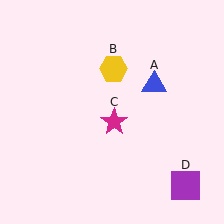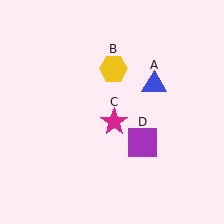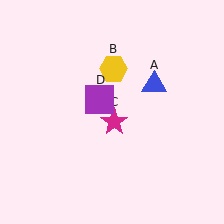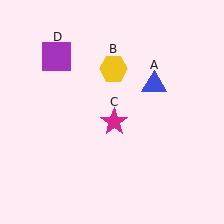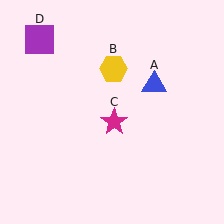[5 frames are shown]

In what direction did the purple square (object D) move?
The purple square (object D) moved up and to the left.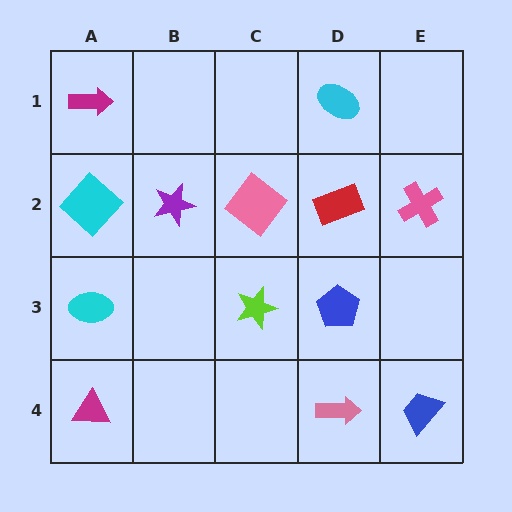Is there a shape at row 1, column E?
No, that cell is empty.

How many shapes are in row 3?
3 shapes.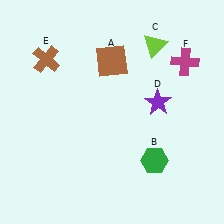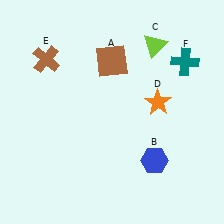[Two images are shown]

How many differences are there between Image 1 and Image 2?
There are 3 differences between the two images.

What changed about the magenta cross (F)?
In Image 1, F is magenta. In Image 2, it changed to teal.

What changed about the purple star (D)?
In Image 1, D is purple. In Image 2, it changed to orange.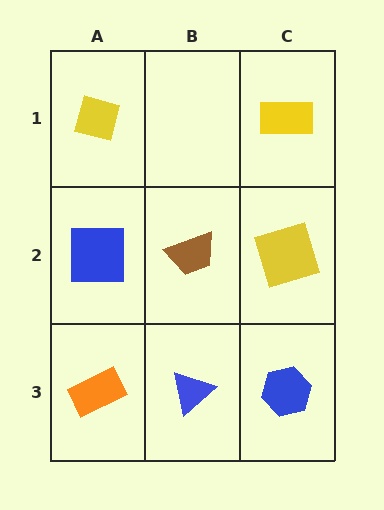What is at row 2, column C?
A yellow square.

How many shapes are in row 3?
3 shapes.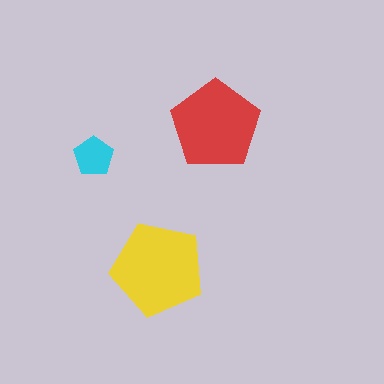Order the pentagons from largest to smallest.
the yellow one, the red one, the cyan one.